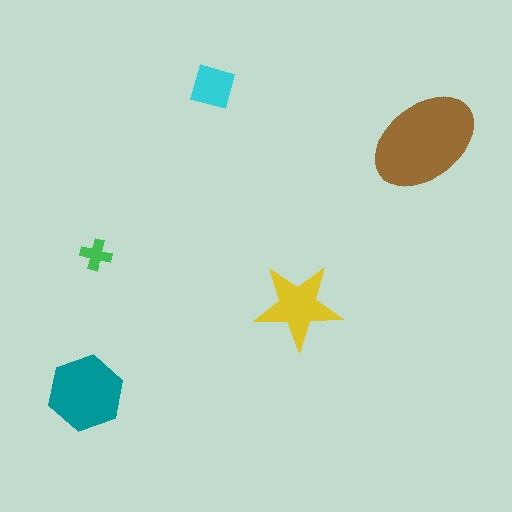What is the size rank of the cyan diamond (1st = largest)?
4th.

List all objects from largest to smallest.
The brown ellipse, the teal hexagon, the yellow star, the cyan diamond, the green cross.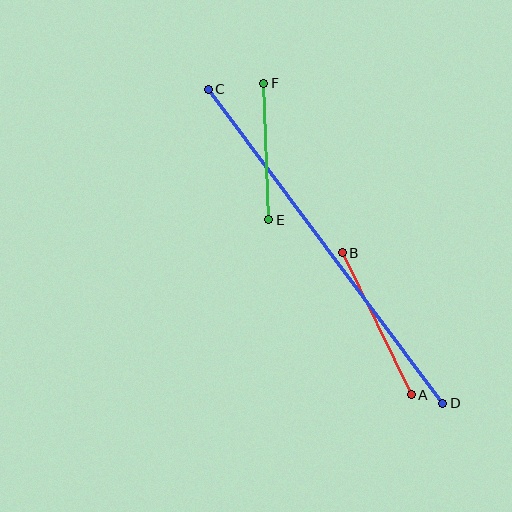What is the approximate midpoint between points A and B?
The midpoint is at approximately (377, 324) pixels.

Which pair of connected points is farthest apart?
Points C and D are farthest apart.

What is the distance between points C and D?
The distance is approximately 392 pixels.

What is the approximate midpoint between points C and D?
The midpoint is at approximately (325, 246) pixels.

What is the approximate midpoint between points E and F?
The midpoint is at approximately (266, 152) pixels.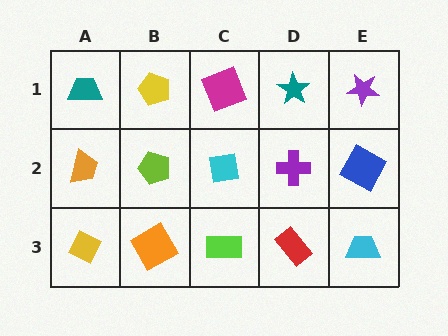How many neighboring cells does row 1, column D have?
3.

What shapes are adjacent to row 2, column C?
A magenta square (row 1, column C), a lime rectangle (row 3, column C), a lime pentagon (row 2, column B), a purple cross (row 2, column D).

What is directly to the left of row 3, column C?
An orange square.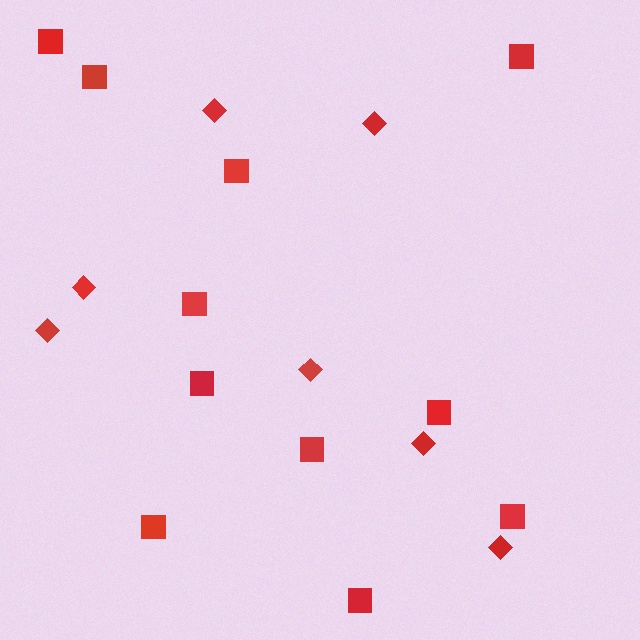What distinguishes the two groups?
There are 2 groups: one group of squares (11) and one group of diamonds (7).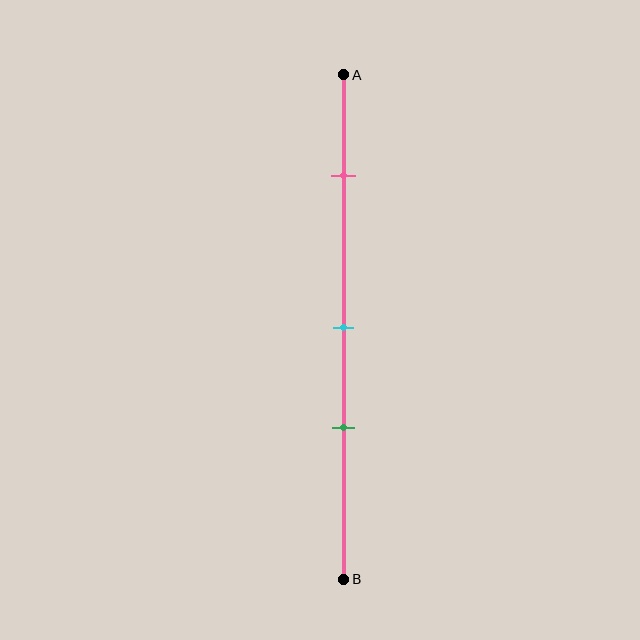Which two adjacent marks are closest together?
The cyan and green marks are the closest adjacent pair.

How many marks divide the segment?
There are 3 marks dividing the segment.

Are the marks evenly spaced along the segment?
No, the marks are not evenly spaced.